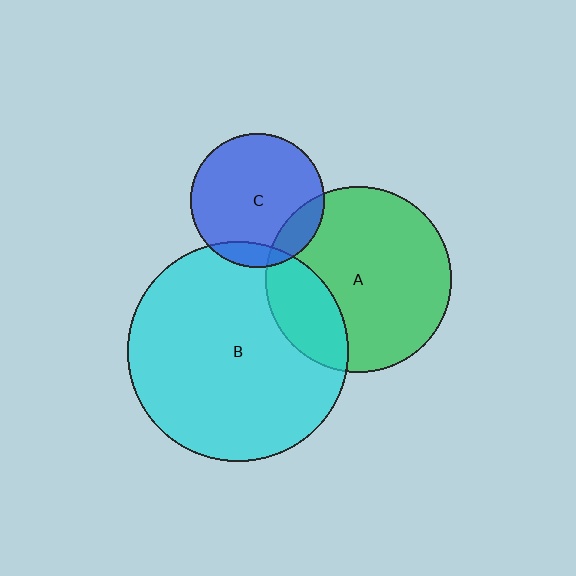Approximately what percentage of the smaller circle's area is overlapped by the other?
Approximately 10%.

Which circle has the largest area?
Circle B (cyan).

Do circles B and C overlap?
Yes.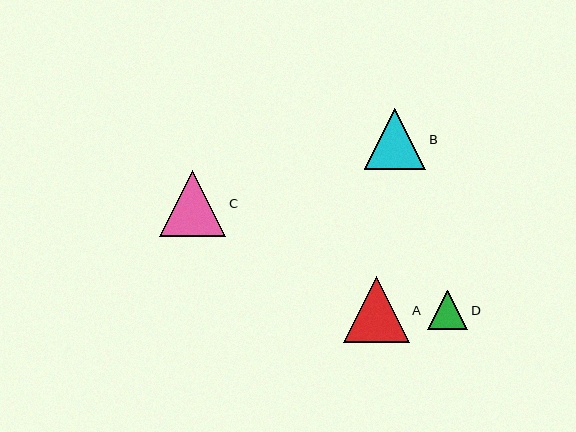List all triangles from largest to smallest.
From largest to smallest: A, C, B, D.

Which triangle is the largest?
Triangle A is the largest with a size of approximately 66 pixels.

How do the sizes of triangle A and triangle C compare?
Triangle A and triangle C are approximately the same size.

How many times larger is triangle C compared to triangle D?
Triangle C is approximately 1.7 times the size of triangle D.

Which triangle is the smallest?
Triangle D is the smallest with a size of approximately 40 pixels.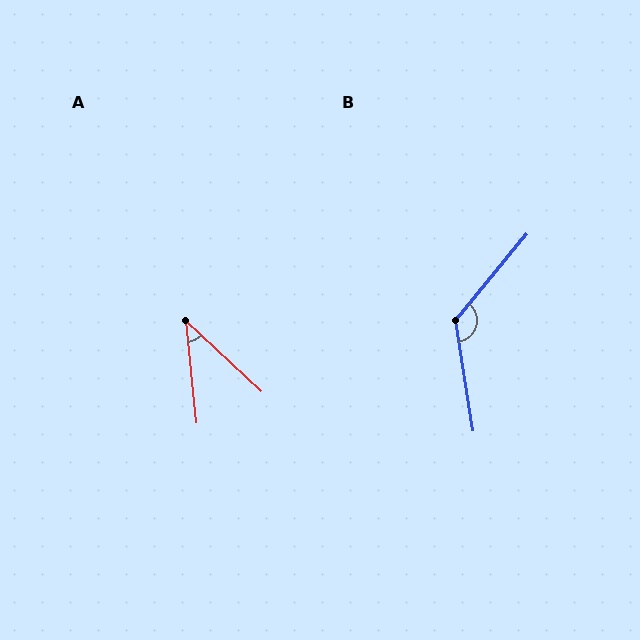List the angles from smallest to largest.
A (41°), B (131°).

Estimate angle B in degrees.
Approximately 131 degrees.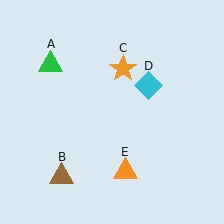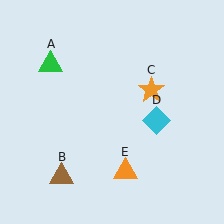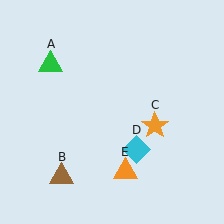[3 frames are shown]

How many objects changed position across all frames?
2 objects changed position: orange star (object C), cyan diamond (object D).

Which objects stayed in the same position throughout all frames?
Green triangle (object A) and brown triangle (object B) and orange triangle (object E) remained stationary.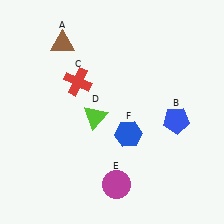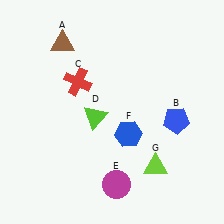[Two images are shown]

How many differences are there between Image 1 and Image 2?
There is 1 difference between the two images.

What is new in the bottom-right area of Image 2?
A lime triangle (G) was added in the bottom-right area of Image 2.